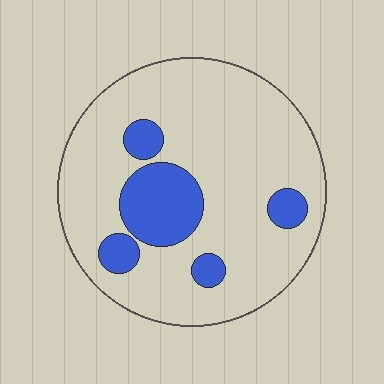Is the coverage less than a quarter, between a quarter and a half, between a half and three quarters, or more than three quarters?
Less than a quarter.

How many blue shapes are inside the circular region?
5.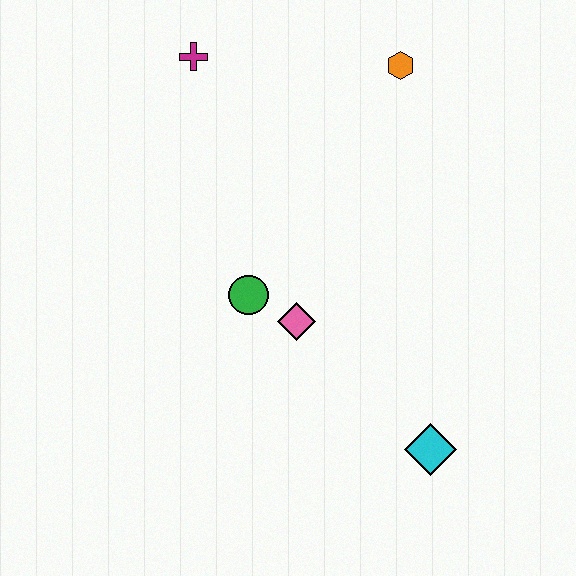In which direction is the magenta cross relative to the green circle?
The magenta cross is above the green circle.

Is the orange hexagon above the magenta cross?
No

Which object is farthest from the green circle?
The orange hexagon is farthest from the green circle.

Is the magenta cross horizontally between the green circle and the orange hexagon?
No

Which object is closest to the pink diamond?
The green circle is closest to the pink diamond.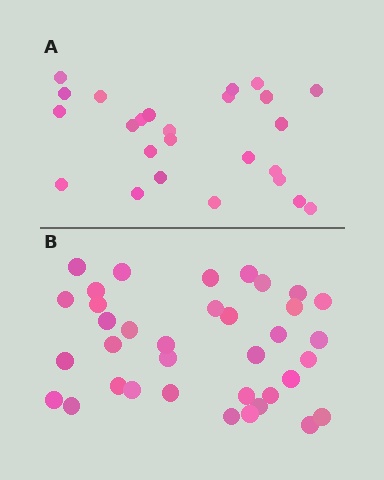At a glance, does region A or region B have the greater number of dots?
Region B (the bottom region) has more dots.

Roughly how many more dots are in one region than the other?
Region B has roughly 12 or so more dots than region A.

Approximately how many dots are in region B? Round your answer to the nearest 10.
About 40 dots. (The exact count is 36, which rounds to 40.)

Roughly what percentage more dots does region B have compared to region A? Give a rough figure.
About 45% more.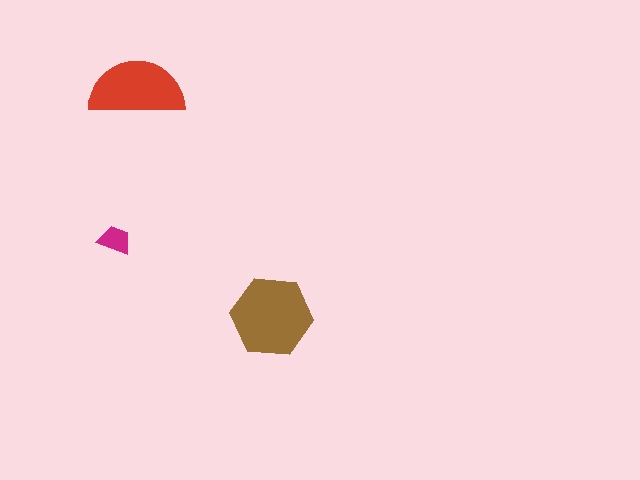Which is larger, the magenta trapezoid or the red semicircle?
The red semicircle.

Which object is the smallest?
The magenta trapezoid.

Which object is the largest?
The brown hexagon.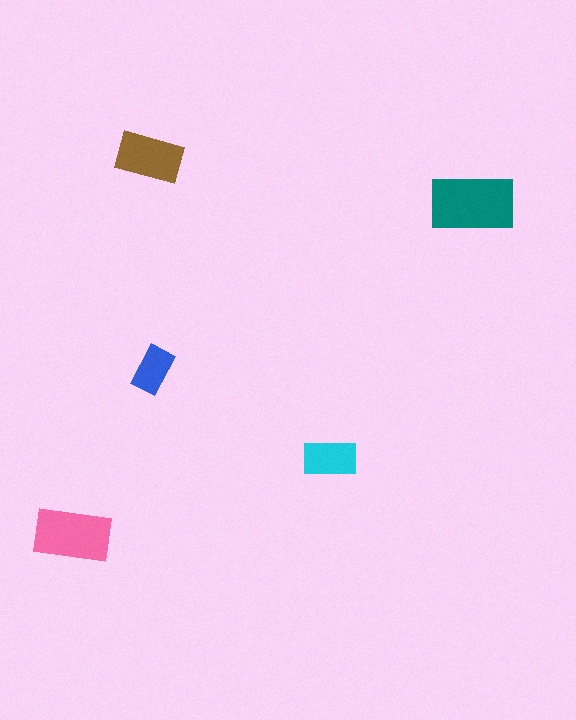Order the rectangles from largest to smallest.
the teal one, the pink one, the brown one, the cyan one, the blue one.